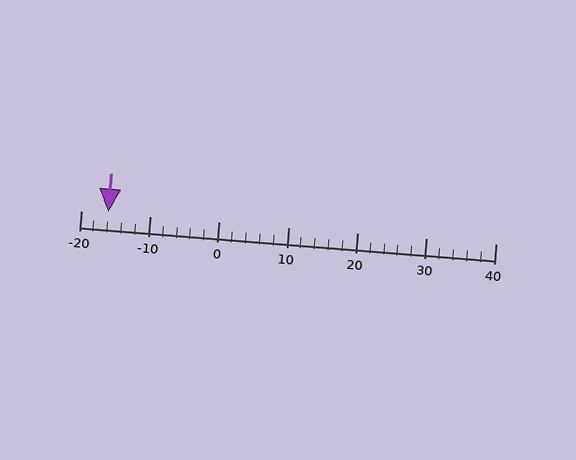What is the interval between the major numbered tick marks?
The major tick marks are spaced 10 units apart.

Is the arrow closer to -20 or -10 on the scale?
The arrow is closer to -20.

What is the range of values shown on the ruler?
The ruler shows values from -20 to 40.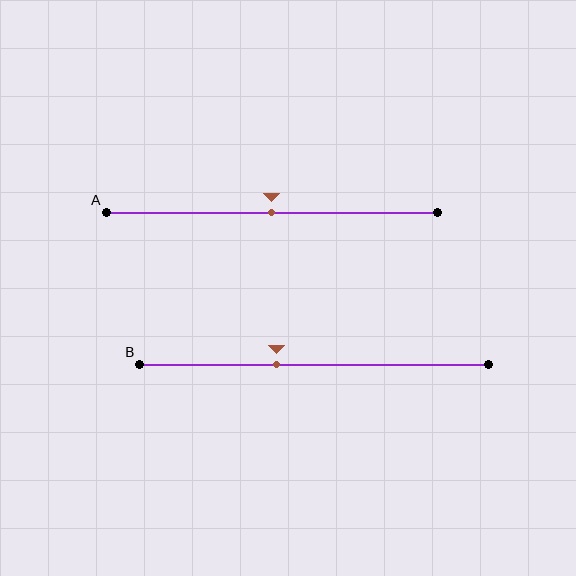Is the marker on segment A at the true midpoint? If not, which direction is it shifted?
Yes, the marker on segment A is at the true midpoint.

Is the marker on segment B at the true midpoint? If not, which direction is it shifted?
No, the marker on segment B is shifted to the left by about 11% of the segment length.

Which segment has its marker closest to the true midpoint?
Segment A has its marker closest to the true midpoint.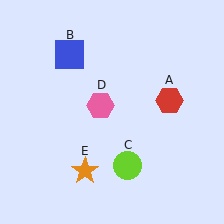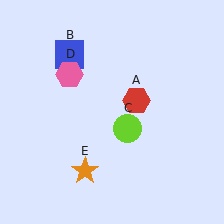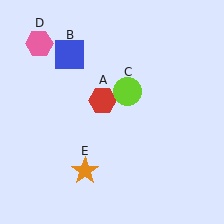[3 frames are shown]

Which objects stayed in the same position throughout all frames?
Blue square (object B) and orange star (object E) remained stationary.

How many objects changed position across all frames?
3 objects changed position: red hexagon (object A), lime circle (object C), pink hexagon (object D).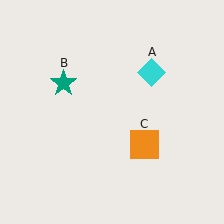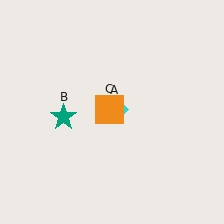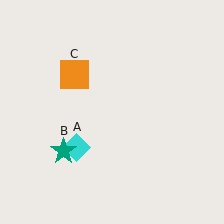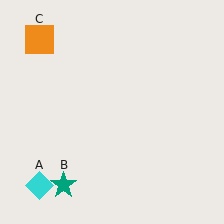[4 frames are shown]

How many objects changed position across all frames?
3 objects changed position: cyan diamond (object A), teal star (object B), orange square (object C).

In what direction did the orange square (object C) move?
The orange square (object C) moved up and to the left.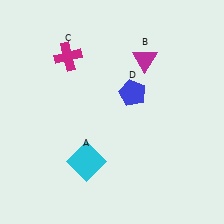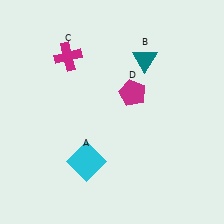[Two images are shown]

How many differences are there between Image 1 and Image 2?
There are 2 differences between the two images.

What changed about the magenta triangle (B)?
In Image 1, B is magenta. In Image 2, it changed to teal.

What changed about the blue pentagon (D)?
In Image 1, D is blue. In Image 2, it changed to magenta.